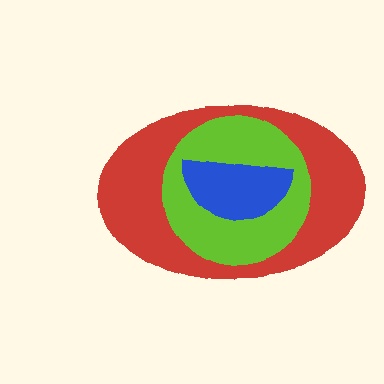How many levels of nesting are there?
3.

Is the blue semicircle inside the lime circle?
Yes.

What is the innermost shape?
The blue semicircle.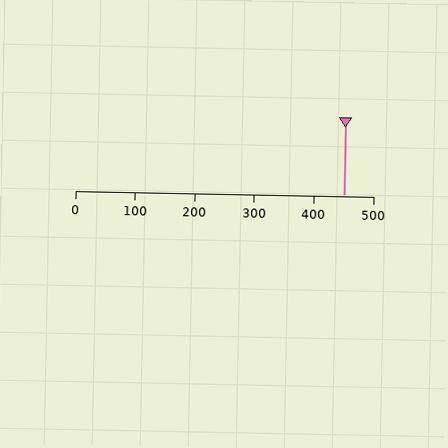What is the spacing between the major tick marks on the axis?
The major ticks are spaced 100 apart.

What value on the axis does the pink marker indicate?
The marker indicates approximately 450.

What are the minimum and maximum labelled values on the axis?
The axis runs from 0 to 500.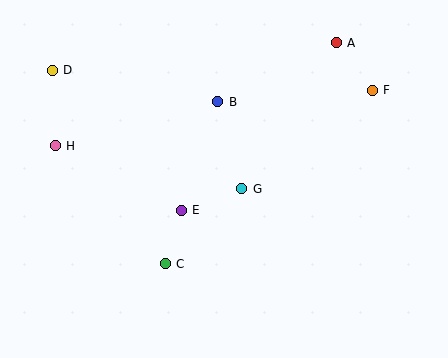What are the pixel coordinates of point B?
Point B is at (218, 102).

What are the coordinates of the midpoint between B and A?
The midpoint between B and A is at (277, 72).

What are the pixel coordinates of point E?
Point E is at (181, 210).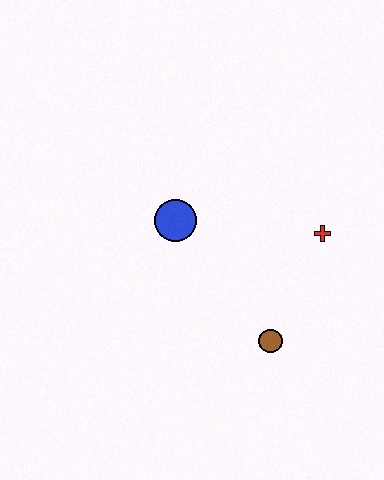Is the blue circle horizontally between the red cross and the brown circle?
No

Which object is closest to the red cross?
The brown circle is closest to the red cross.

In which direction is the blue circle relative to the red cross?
The blue circle is to the left of the red cross.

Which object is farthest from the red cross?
The blue circle is farthest from the red cross.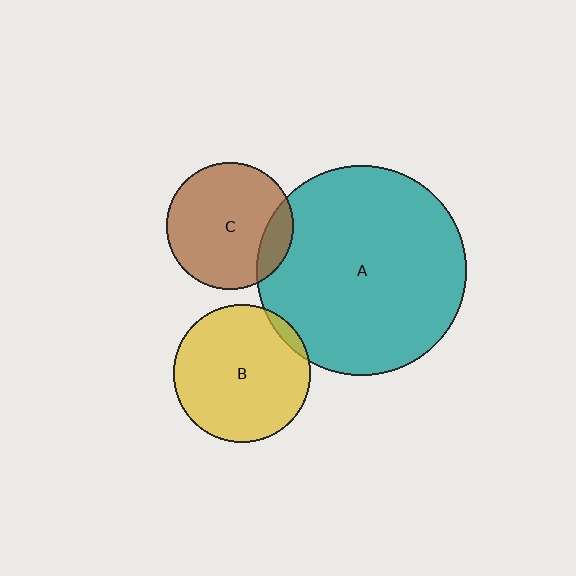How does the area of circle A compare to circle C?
Approximately 2.7 times.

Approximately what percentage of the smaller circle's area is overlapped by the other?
Approximately 5%.